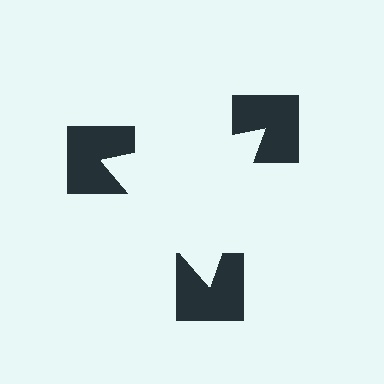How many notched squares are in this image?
There are 3 — one at each vertex of the illusory triangle.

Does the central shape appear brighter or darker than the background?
It typically appears slightly brighter than the background, even though no actual brightness change is drawn.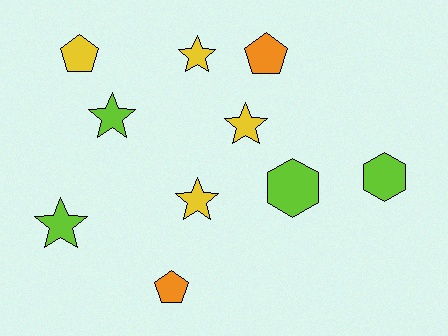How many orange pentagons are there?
There are 2 orange pentagons.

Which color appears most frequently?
Lime, with 4 objects.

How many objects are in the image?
There are 10 objects.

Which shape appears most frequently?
Star, with 5 objects.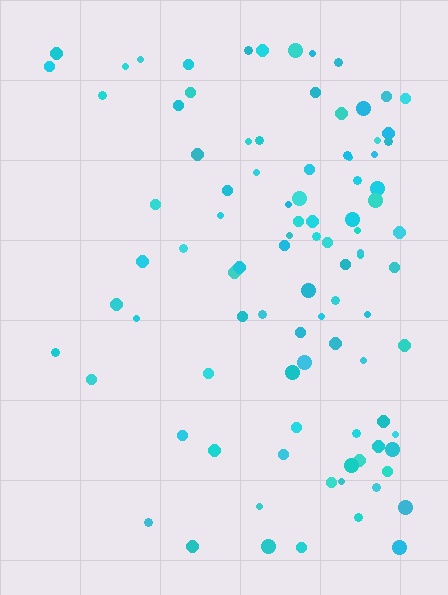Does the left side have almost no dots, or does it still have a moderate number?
Still a moderate number, just noticeably fewer than the right.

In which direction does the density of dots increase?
From left to right, with the right side densest.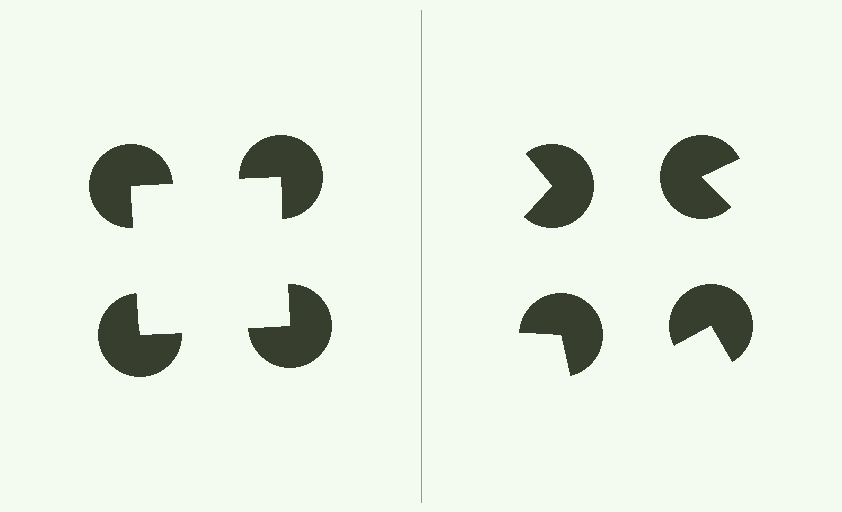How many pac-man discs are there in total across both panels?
8 — 4 on each side.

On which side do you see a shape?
An illusory square appears on the left side. On the right side the wedge cuts are rotated, so no coherent shape forms.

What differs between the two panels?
The pac-man discs are positioned identically on both sides; only the wedge orientations differ. On the left they align to a square; on the right they are misaligned.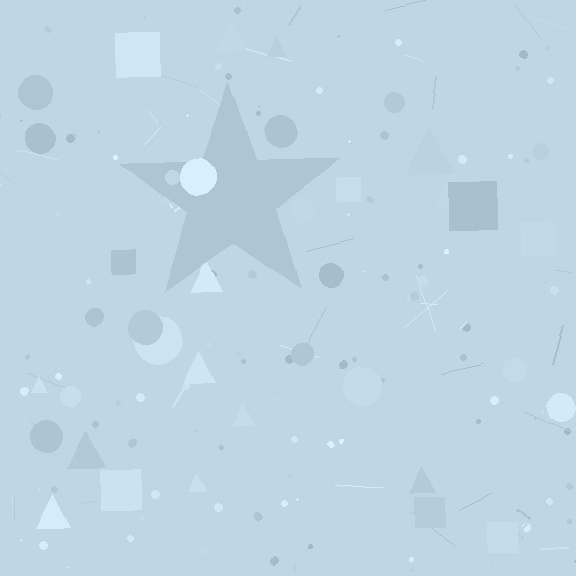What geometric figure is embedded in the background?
A star is embedded in the background.